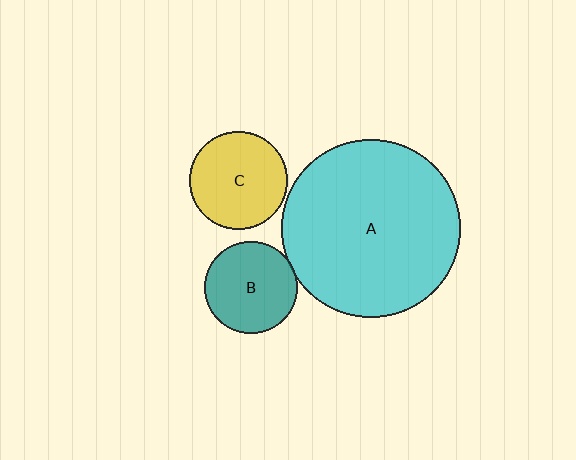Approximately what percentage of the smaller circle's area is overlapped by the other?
Approximately 5%.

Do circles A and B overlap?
Yes.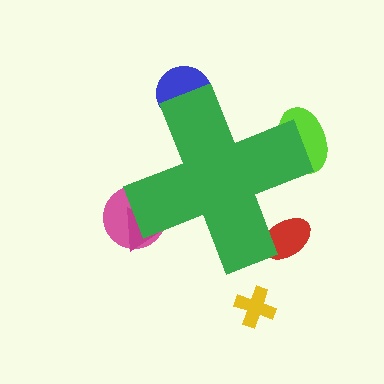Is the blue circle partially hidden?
Yes, the blue circle is partially hidden behind the green cross.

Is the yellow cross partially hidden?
No, the yellow cross is fully visible.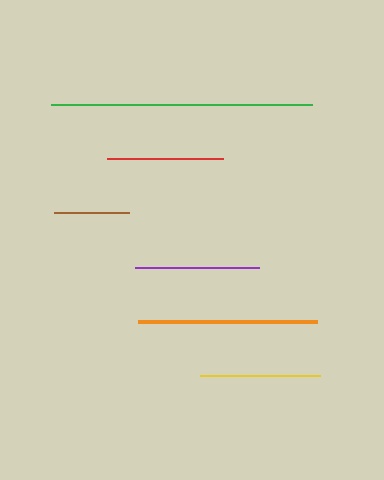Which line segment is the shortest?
The brown line is the shortest at approximately 75 pixels.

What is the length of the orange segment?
The orange segment is approximately 179 pixels long.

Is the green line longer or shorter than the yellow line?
The green line is longer than the yellow line.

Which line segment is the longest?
The green line is the longest at approximately 261 pixels.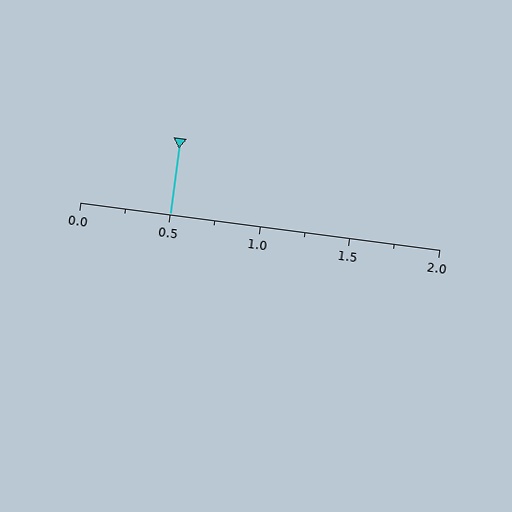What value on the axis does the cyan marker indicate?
The marker indicates approximately 0.5.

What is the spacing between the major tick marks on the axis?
The major ticks are spaced 0.5 apart.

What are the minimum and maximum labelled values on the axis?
The axis runs from 0.0 to 2.0.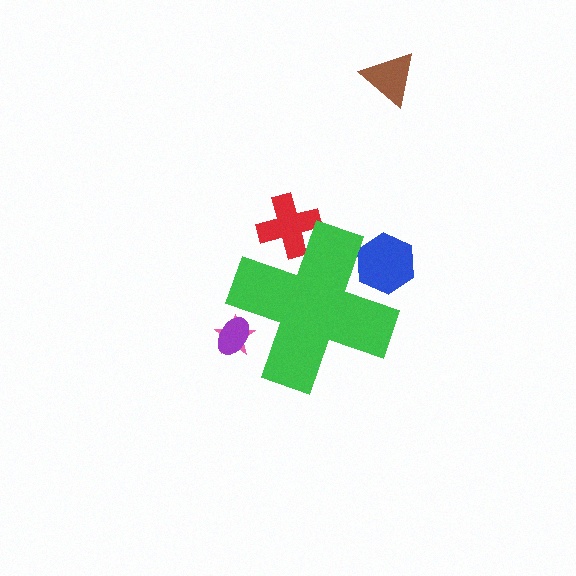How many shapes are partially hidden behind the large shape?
4 shapes are partially hidden.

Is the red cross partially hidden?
Yes, the red cross is partially hidden behind the green cross.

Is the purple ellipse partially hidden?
Yes, the purple ellipse is partially hidden behind the green cross.